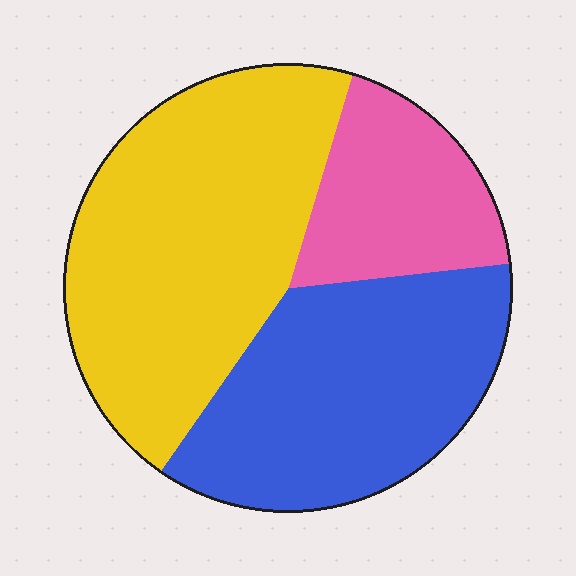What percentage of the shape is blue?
Blue covers around 35% of the shape.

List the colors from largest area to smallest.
From largest to smallest: yellow, blue, pink.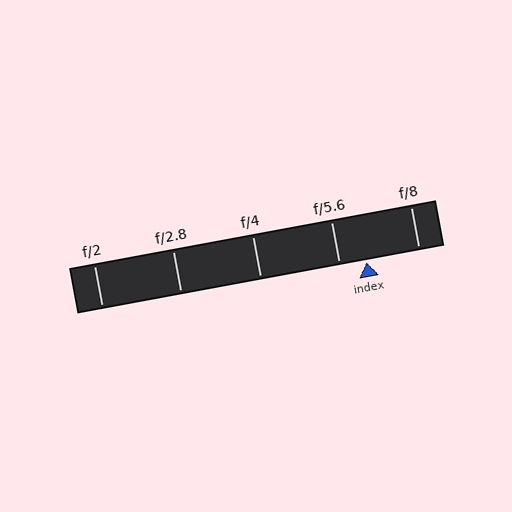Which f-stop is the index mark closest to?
The index mark is closest to f/5.6.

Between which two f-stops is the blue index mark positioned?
The index mark is between f/5.6 and f/8.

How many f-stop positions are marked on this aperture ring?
There are 5 f-stop positions marked.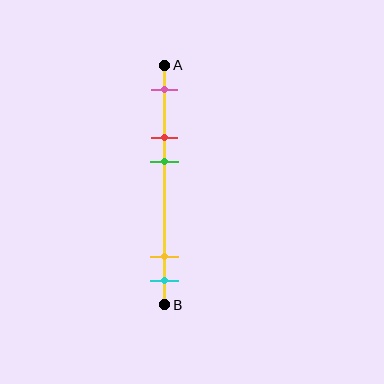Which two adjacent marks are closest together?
The yellow and cyan marks are the closest adjacent pair.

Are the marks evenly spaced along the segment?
No, the marks are not evenly spaced.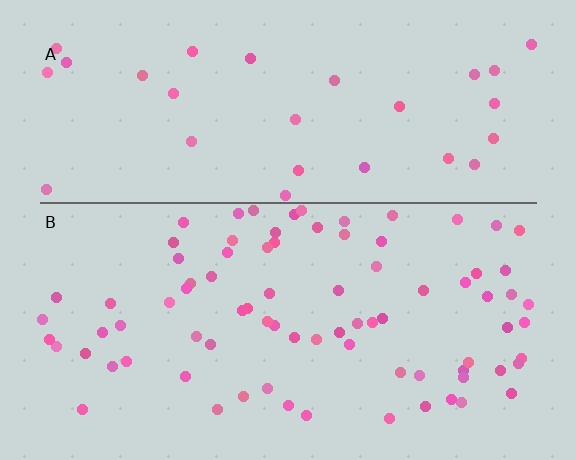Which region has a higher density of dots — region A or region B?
B (the bottom).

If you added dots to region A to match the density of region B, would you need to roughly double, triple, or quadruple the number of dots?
Approximately triple.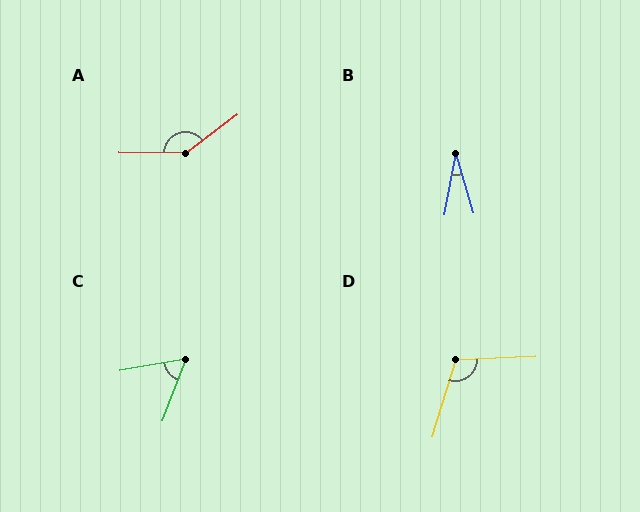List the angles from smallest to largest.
B (27°), C (59°), D (109°), A (142°).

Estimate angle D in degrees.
Approximately 109 degrees.